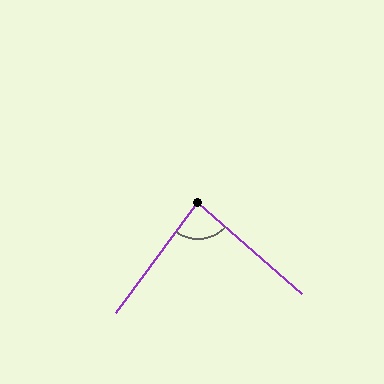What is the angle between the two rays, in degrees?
Approximately 85 degrees.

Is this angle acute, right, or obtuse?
It is approximately a right angle.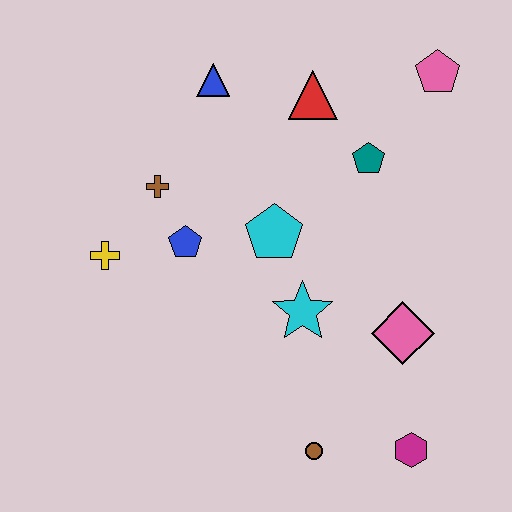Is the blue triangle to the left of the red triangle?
Yes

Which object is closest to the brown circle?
The magenta hexagon is closest to the brown circle.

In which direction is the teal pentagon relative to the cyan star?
The teal pentagon is above the cyan star.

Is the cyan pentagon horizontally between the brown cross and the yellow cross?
No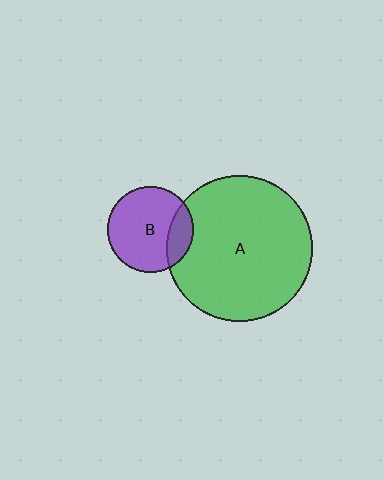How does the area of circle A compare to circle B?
Approximately 2.9 times.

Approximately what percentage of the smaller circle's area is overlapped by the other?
Approximately 20%.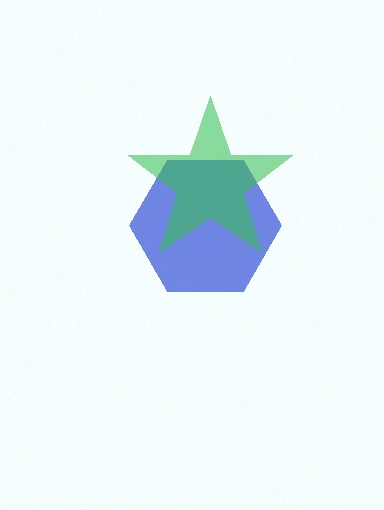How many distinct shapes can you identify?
There are 2 distinct shapes: a blue hexagon, a green star.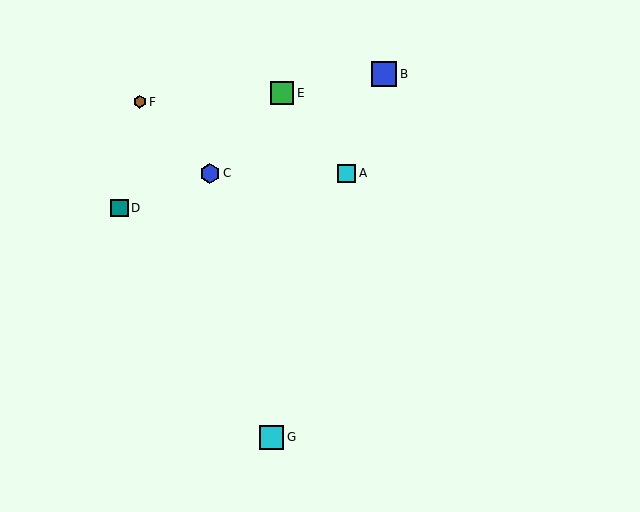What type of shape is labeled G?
Shape G is a cyan square.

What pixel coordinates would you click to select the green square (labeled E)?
Click at (282, 93) to select the green square E.